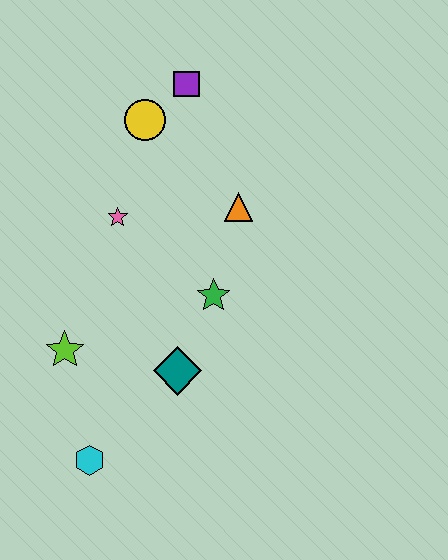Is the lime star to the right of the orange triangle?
No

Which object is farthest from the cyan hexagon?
The purple square is farthest from the cyan hexagon.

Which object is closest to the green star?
The teal diamond is closest to the green star.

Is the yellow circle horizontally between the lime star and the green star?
Yes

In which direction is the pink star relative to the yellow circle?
The pink star is below the yellow circle.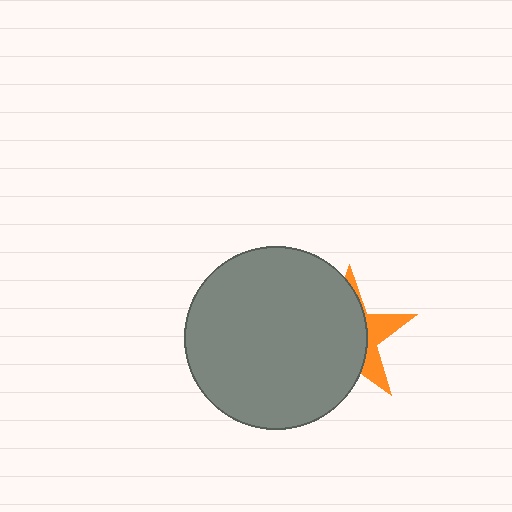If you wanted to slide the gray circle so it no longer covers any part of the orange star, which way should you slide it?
Slide it left — that is the most direct way to separate the two shapes.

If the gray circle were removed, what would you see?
You would see the complete orange star.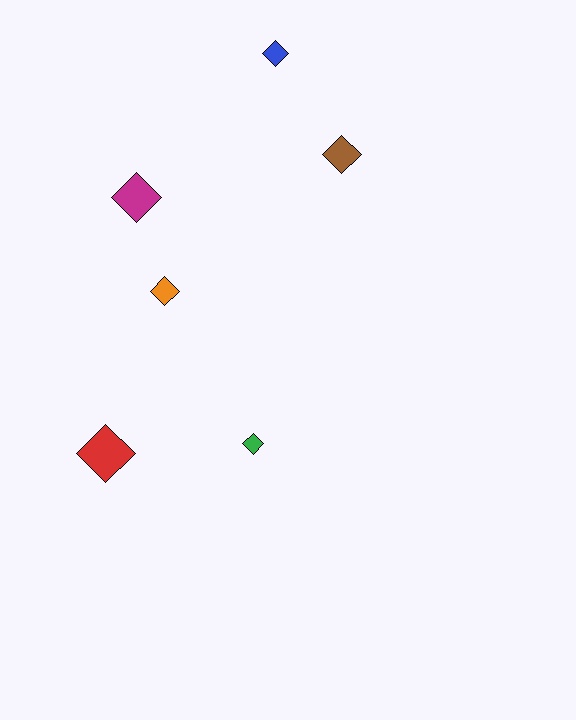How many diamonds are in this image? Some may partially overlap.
There are 6 diamonds.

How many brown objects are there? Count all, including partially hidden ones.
There is 1 brown object.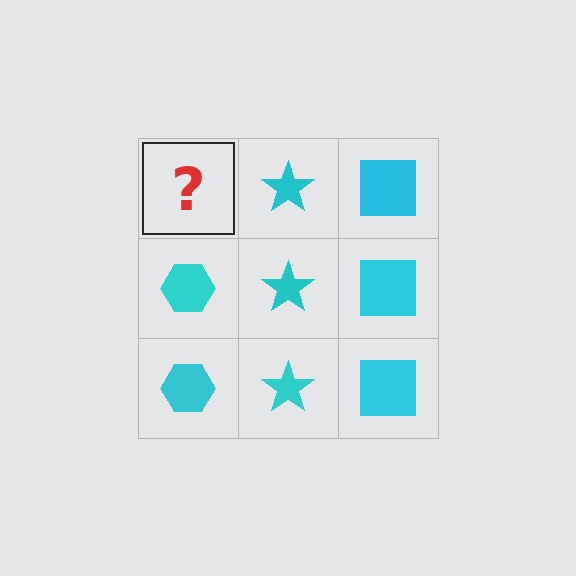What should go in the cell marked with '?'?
The missing cell should contain a cyan hexagon.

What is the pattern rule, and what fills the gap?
The rule is that each column has a consistent shape. The gap should be filled with a cyan hexagon.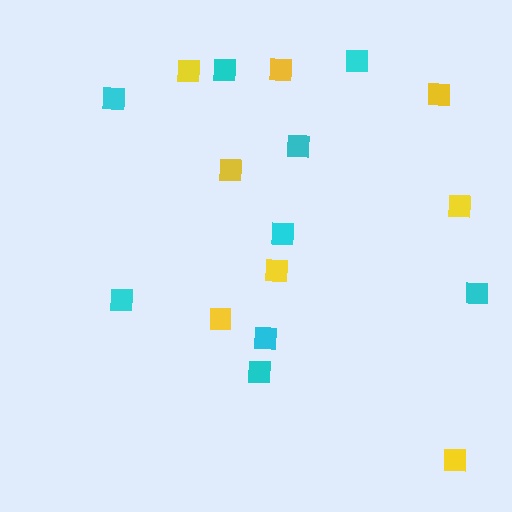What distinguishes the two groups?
There are 2 groups: one group of cyan squares (9) and one group of yellow squares (8).